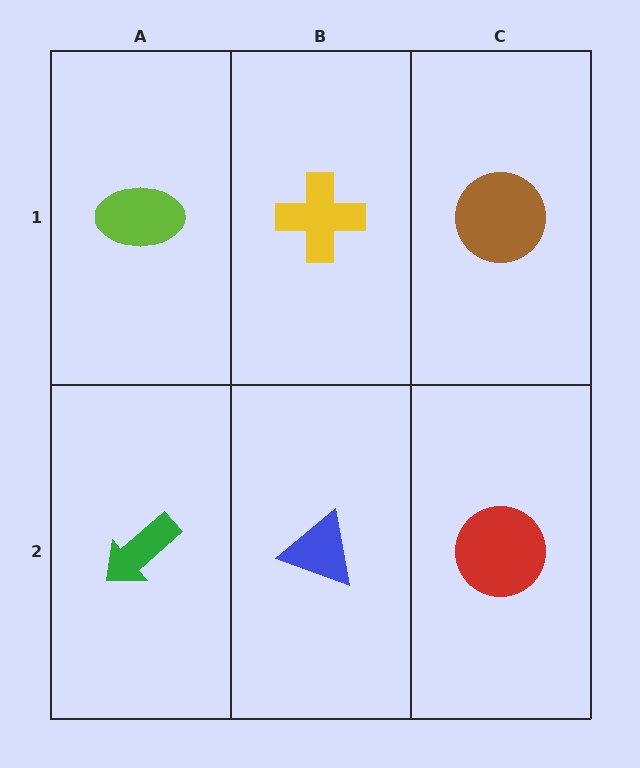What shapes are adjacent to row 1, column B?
A blue triangle (row 2, column B), a lime ellipse (row 1, column A), a brown circle (row 1, column C).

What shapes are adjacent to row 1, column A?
A green arrow (row 2, column A), a yellow cross (row 1, column B).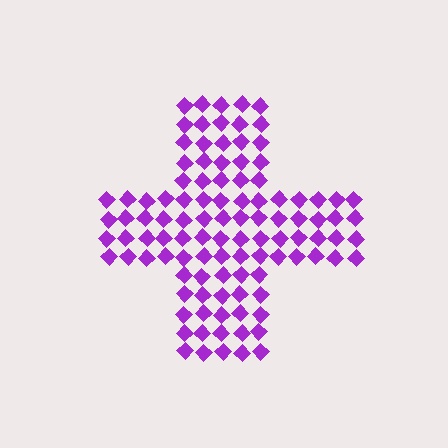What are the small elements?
The small elements are diamonds.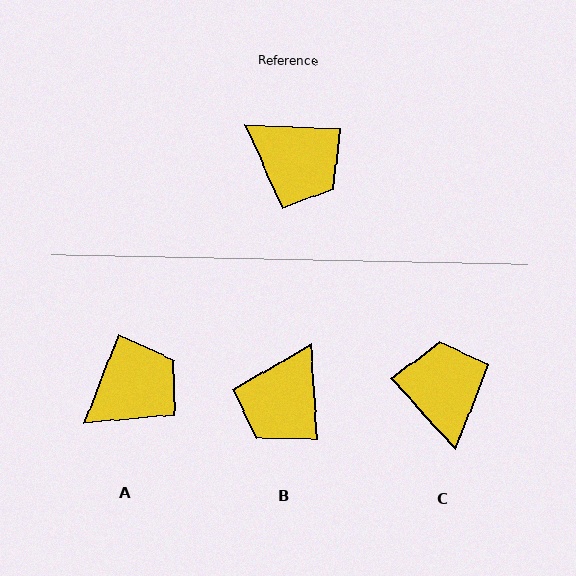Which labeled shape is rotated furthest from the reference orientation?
C, about 134 degrees away.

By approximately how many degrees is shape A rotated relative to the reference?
Approximately 71 degrees counter-clockwise.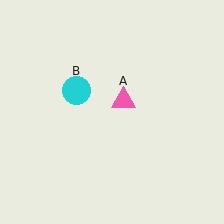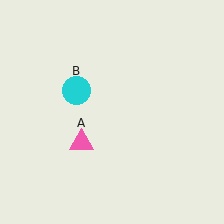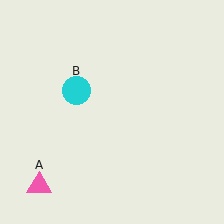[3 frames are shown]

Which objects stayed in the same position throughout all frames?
Cyan circle (object B) remained stationary.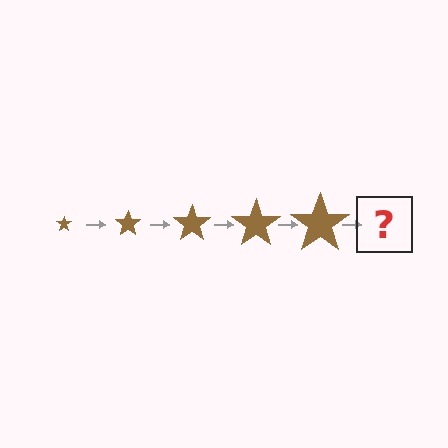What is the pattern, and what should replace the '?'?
The pattern is that the star gets progressively larger each step. The '?' should be a brown star, larger than the previous one.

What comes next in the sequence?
The next element should be a brown star, larger than the previous one.